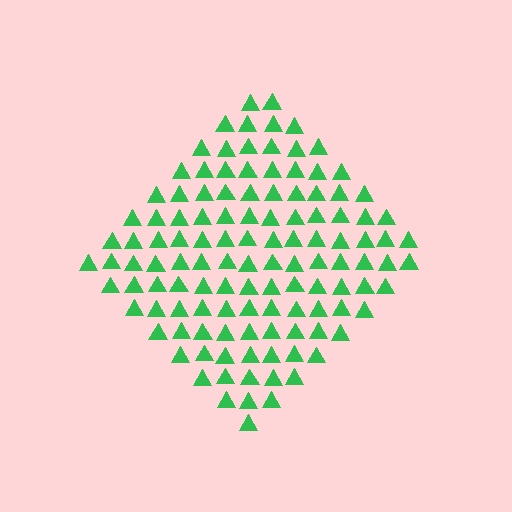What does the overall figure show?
The overall figure shows a diamond.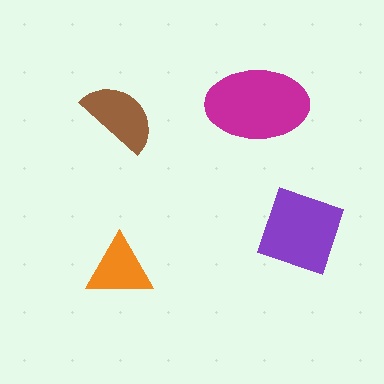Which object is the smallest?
The orange triangle.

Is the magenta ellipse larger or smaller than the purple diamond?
Larger.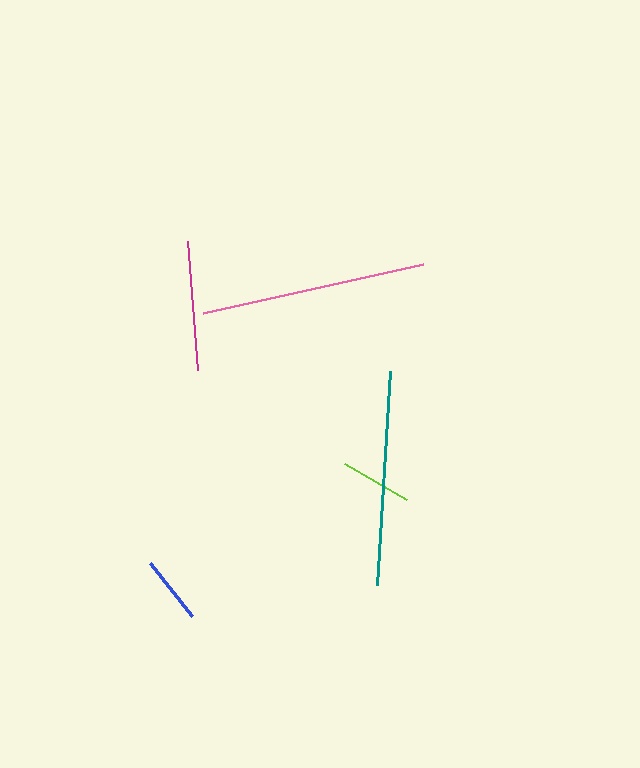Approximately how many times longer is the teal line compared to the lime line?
The teal line is approximately 3.0 times the length of the lime line.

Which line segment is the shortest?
The blue line is the shortest at approximately 67 pixels.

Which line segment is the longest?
The pink line is the longest at approximately 225 pixels.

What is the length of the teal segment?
The teal segment is approximately 214 pixels long.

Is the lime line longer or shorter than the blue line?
The lime line is longer than the blue line.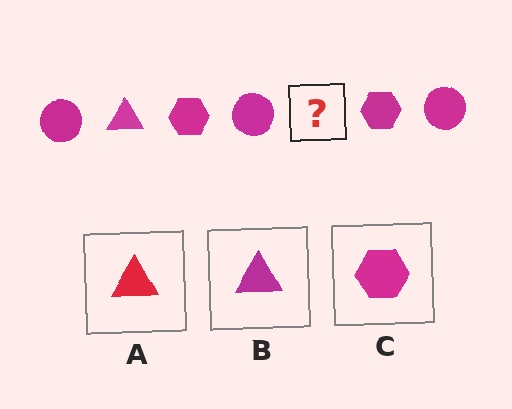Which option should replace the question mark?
Option B.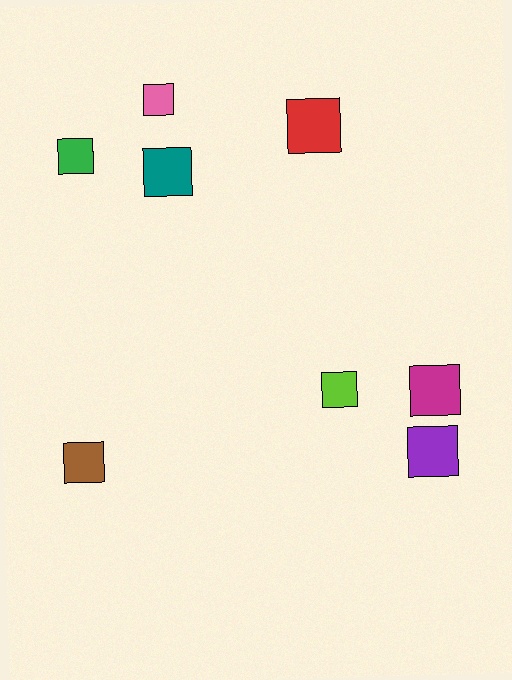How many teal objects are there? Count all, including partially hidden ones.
There is 1 teal object.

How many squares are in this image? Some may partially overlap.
There are 8 squares.